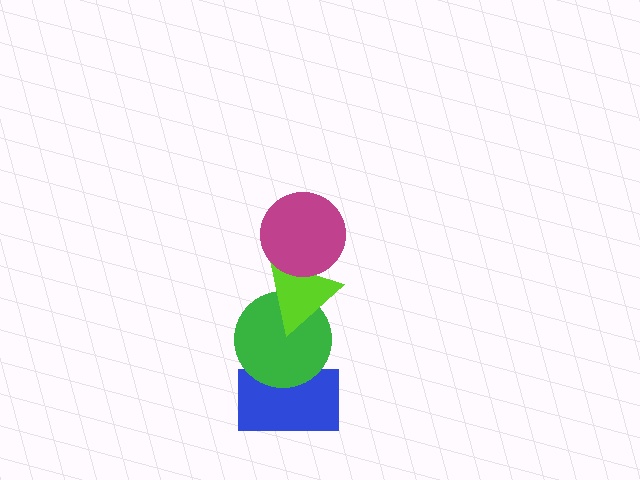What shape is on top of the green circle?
The lime triangle is on top of the green circle.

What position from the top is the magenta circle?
The magenta circle is 1st from the top.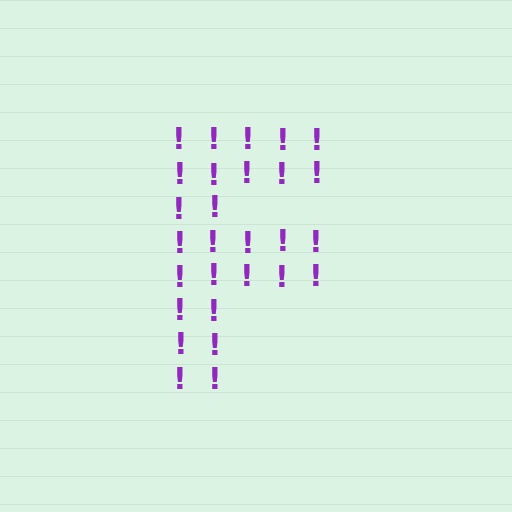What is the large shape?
The large shape is the letter F.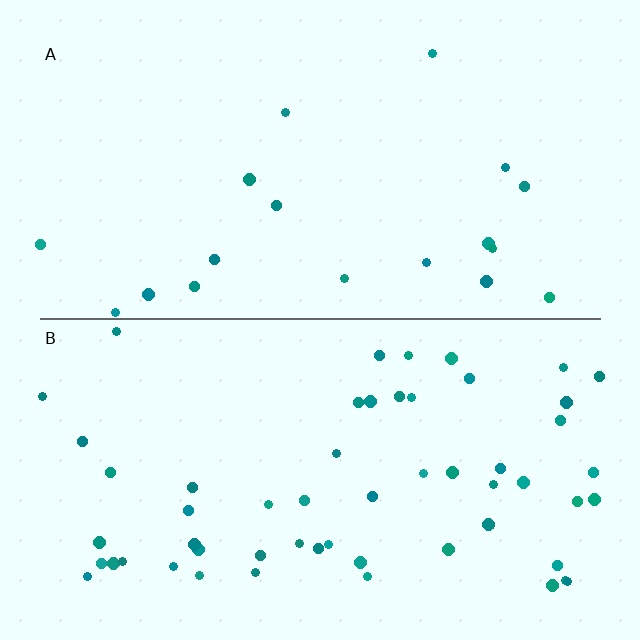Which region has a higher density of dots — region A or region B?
B (the bottom).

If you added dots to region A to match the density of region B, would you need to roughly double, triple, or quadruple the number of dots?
Approximately triple.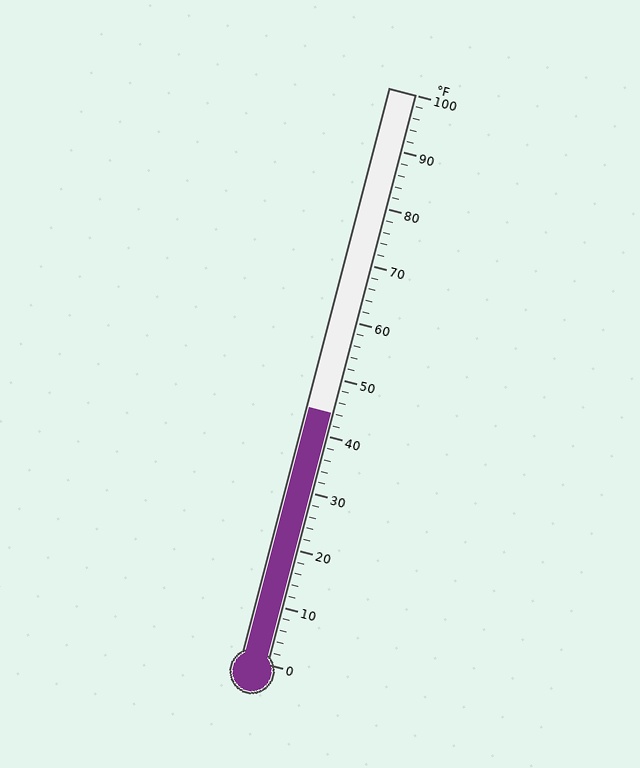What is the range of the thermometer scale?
The thermometer scale ranges from 0°F to 100°F.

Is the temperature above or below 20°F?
The temperature is above 20°F.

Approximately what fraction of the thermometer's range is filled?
The thermometer is filled to approximately 45% of its range.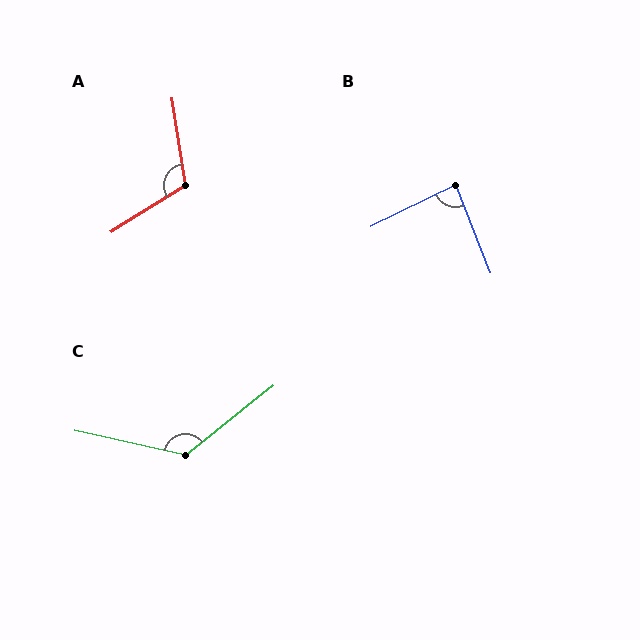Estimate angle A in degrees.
Approximately 113 degrees.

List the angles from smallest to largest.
B (86°), A (113°), C (129°).